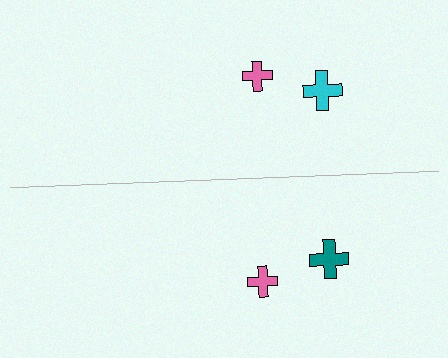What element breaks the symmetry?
The teal cross on the bottom side breaks the symmetry — its mirror counterpart is cyan.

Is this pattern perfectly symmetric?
No, the pattern is not perfectly symmetric. The teal cross on the bottom side breaks the symmetry — its mirror counterpart is cyan.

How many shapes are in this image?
There are 4 shapes in this image.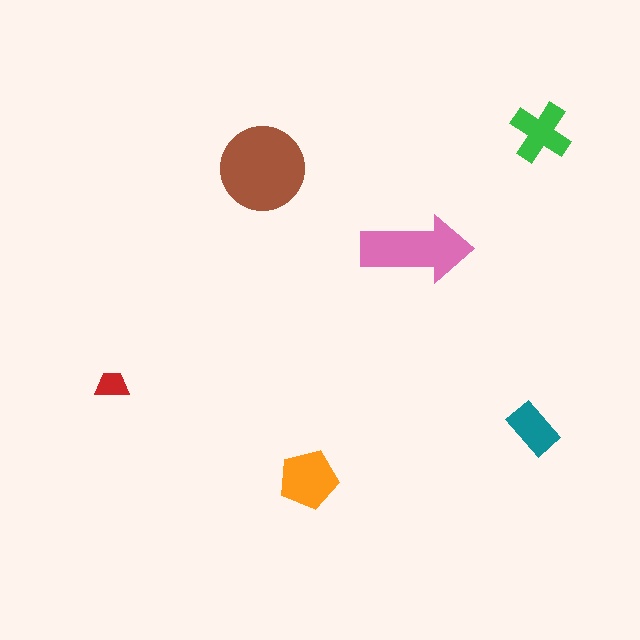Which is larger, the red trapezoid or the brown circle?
The brown circle.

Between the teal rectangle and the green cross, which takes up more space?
The green cross.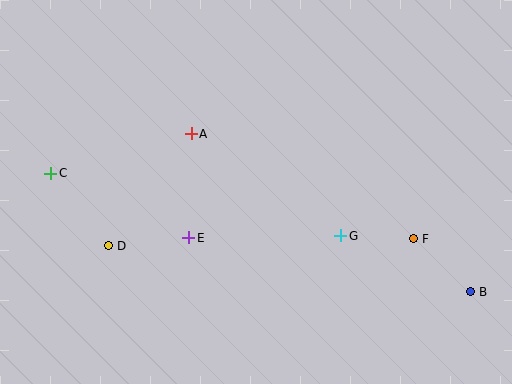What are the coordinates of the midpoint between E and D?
The midpoint between E and D is at (149, 242).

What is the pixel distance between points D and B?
The distance between D and B is 365 pixels.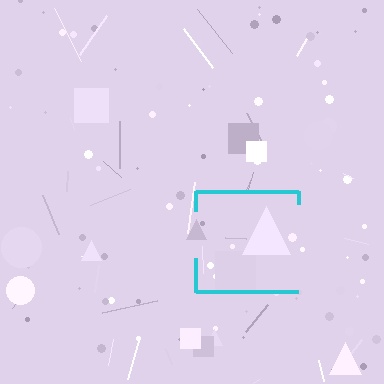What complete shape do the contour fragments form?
The contour fragments form a square.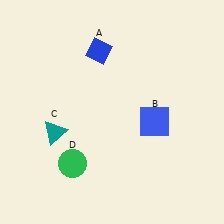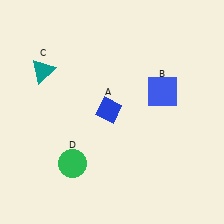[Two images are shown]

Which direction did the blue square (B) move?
The blue square (B) moved up.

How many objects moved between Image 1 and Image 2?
3 objects moved between the two images.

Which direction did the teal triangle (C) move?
The teal triangle (C) moved up.